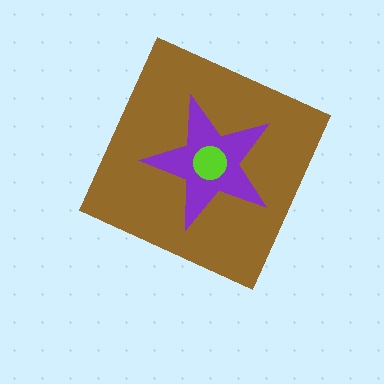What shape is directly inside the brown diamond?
The purple star.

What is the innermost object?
The lime circle.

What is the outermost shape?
The brown diamond.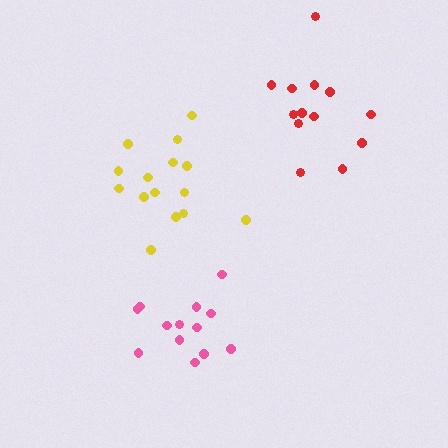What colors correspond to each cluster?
The clusters are colored: red, yellow, pink.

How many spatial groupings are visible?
There are 3 spatial groupings.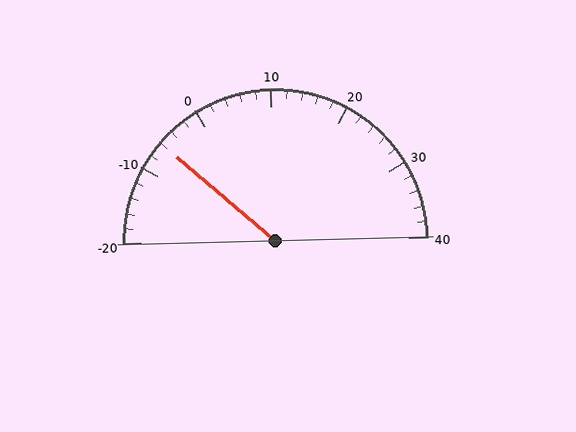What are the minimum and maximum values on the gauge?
The gauge ranges from -20 to 40.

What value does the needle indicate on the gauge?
The needle indicates approximately -6.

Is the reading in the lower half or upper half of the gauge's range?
The reading is in the lower half of the range (-20 to 40).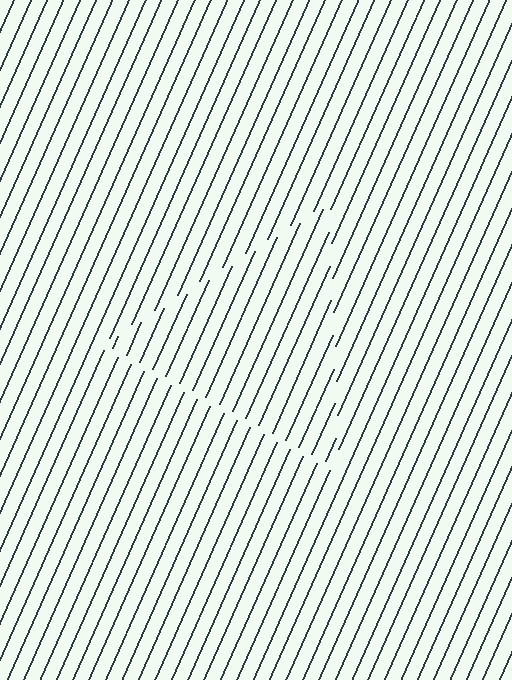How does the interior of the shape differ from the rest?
The interior of the shape contains the same grating, shifted by half a period — the contour is defined by the phase discontinuity where line-ends from the inner and outer gratings abut.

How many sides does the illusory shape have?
3 sides — the line-ends trace a triangle.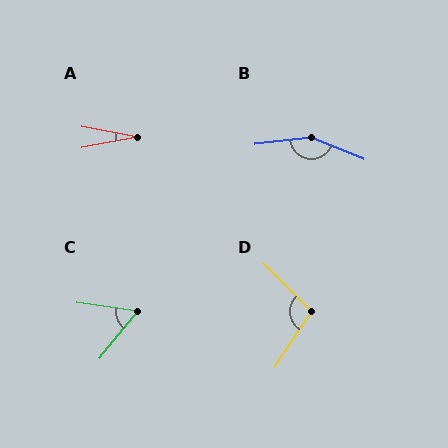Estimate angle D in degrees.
Approximately 101 degrees.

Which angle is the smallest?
A, at approximately 21 degrees.